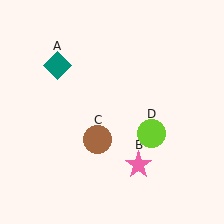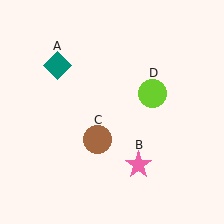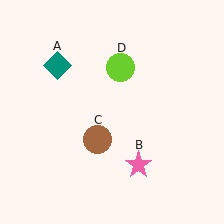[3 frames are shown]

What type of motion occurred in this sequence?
The lime circle (object D) rotated counterclockwise around the center of the scene.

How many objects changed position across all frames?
1 object changed position: lime circle (object D).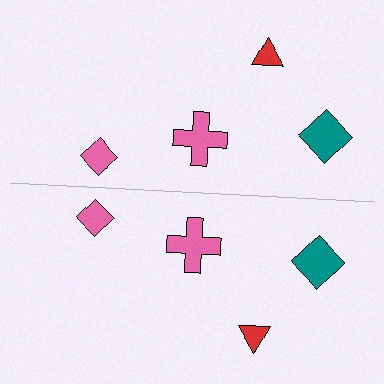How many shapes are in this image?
There are 8 shapes in this image.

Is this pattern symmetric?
Yes, this pattern has bilateral (reflection) symmetry.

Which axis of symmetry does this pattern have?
The pattern has a horizontal axis of symmetry running through the center of the image.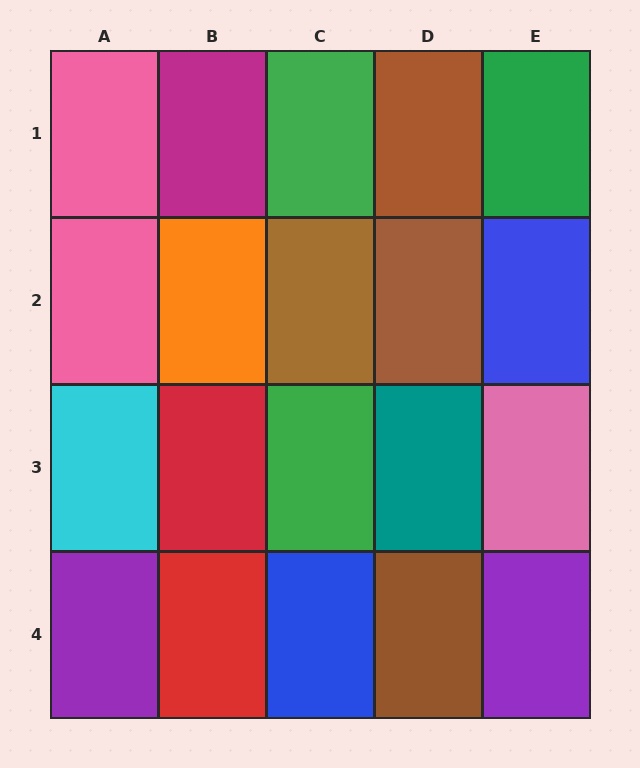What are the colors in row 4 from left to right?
Purple, red, blue, brown, purple.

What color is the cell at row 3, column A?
Cyan.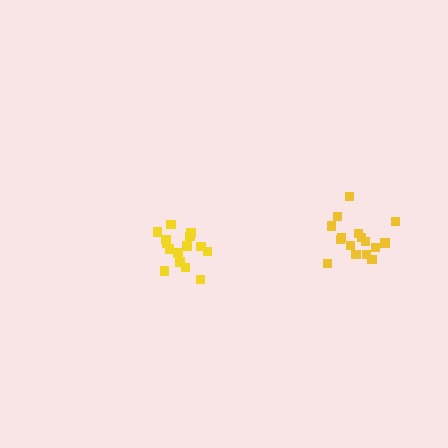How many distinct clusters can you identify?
There are 2 distinct clusters.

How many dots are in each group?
Group 1: 16 dots, Group 2: 15 dots (31 total).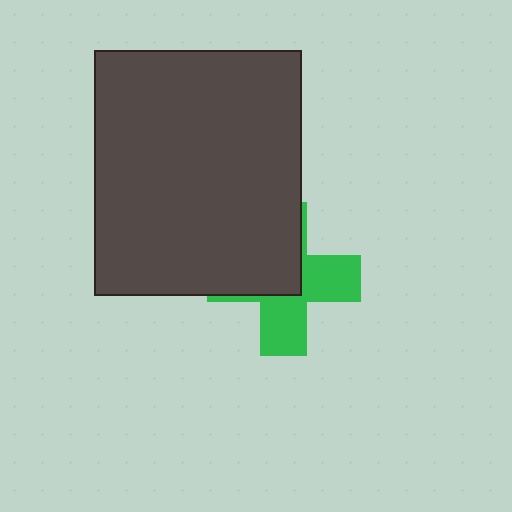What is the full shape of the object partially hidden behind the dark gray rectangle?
The partially hidden object is a green cross.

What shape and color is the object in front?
The object in front is a dark gray rectangle.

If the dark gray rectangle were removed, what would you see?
You would see the complete green cross.